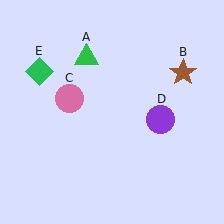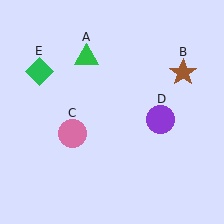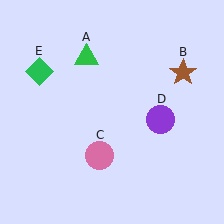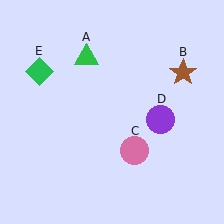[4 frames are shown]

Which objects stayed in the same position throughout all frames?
Green triangle (object A) and brown star (object B) and purple circle (object D) and green diamond (object E) remained stationary.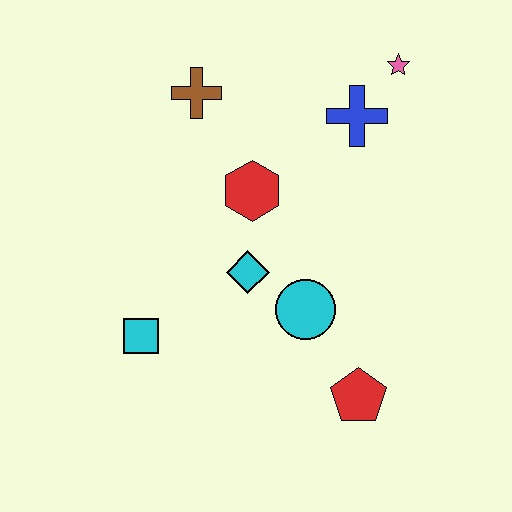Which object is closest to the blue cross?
The pink star is closest to the blue cross.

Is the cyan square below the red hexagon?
Yes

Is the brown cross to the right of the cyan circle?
No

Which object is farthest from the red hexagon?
The red pentagon is farthest from the red hexagon.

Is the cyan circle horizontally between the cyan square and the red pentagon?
Yes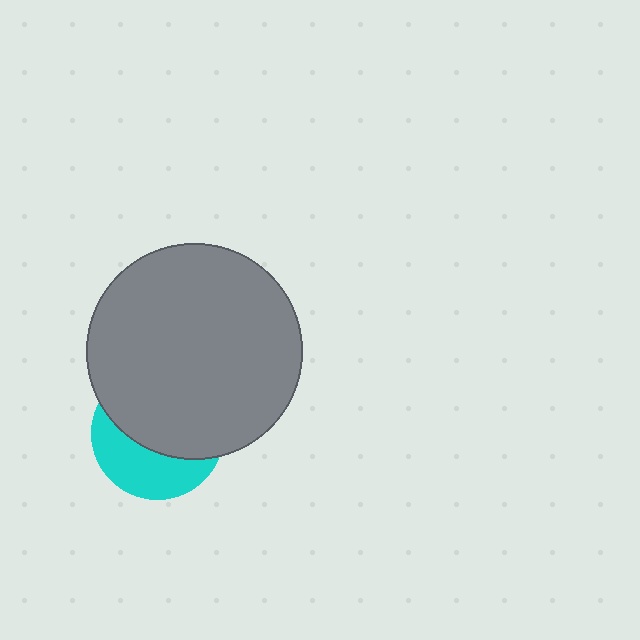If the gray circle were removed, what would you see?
You would see the complete cyan circle.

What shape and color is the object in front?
The object in front is a gray circle.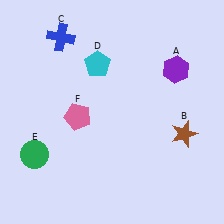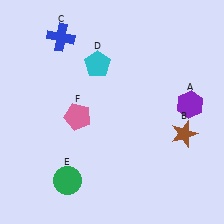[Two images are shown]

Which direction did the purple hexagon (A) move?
The purple hexagon (A) moved down.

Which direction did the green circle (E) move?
The green circle (E) moved right.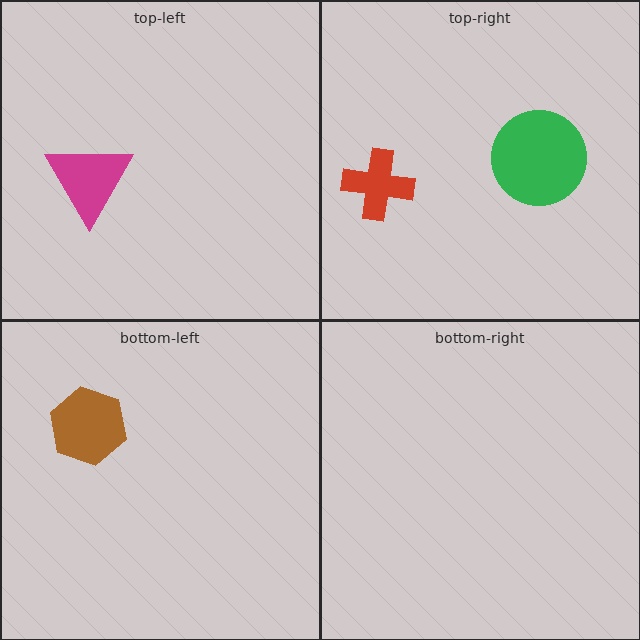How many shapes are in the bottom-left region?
1.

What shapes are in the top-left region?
The magenta triangle.